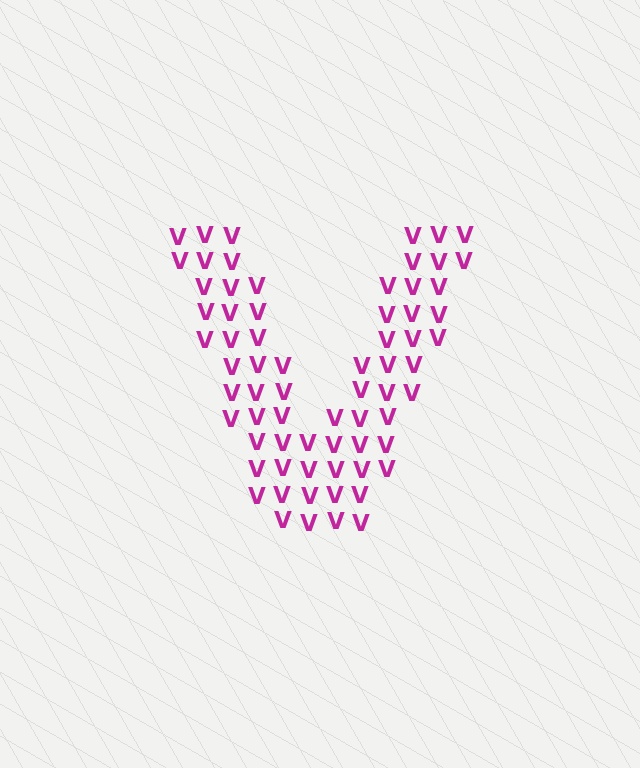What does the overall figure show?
The overall figure shows the letter V.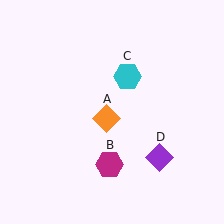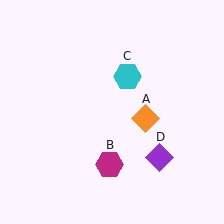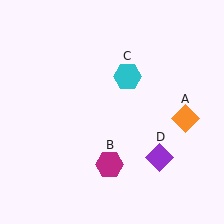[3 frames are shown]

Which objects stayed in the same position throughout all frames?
Magenta hexagon (object B) and cyan hexagon (object C) and purple diamond (object D) remained stationary.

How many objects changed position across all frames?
1 object changed position: orange diamond (object A).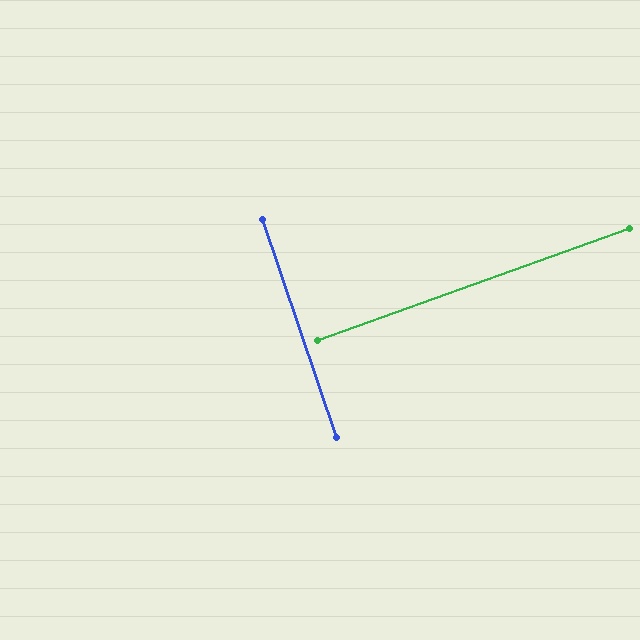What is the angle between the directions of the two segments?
Approximately 89 degrees.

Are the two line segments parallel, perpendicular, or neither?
Perpendicular — they meet at approximately 89°.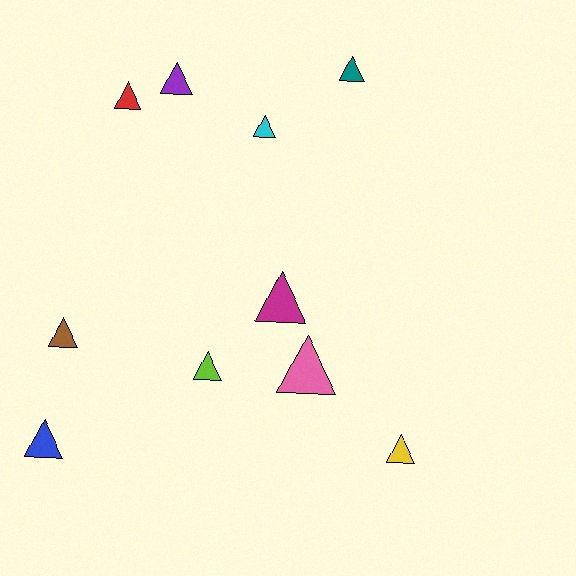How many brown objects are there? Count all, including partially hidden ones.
There is 1 brown object.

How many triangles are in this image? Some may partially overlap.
There are 10 triangles.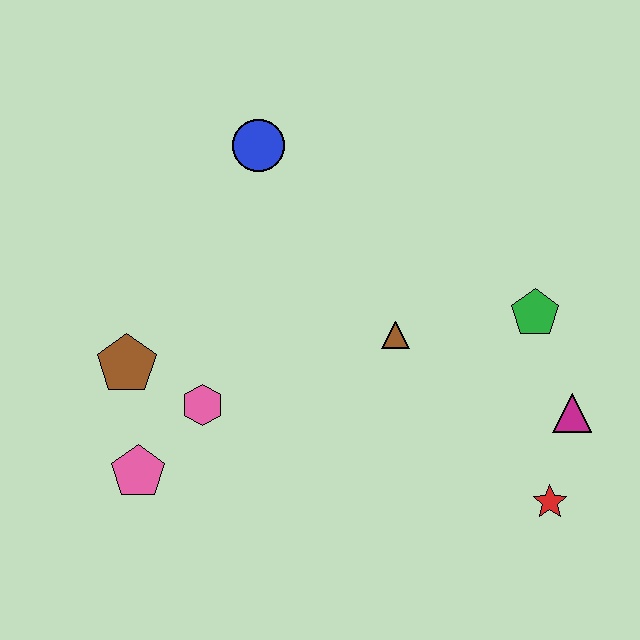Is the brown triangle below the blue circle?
Yes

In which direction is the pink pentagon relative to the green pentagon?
The pink pentagon is to the left of the green pentagon.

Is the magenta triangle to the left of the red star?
No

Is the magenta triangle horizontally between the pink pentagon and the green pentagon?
No